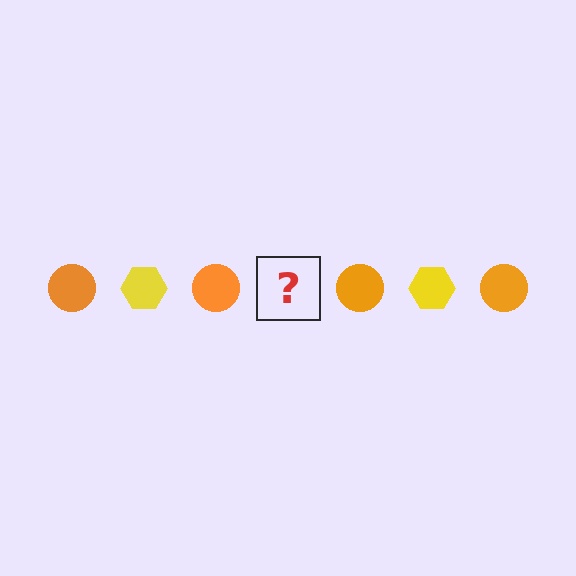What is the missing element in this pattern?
The missing element is a yellow hexagon.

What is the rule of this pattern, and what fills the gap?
The rule is that the pattern alternates between orange circle and yellow hexagon. The gap should be filled with a yellow hexagon.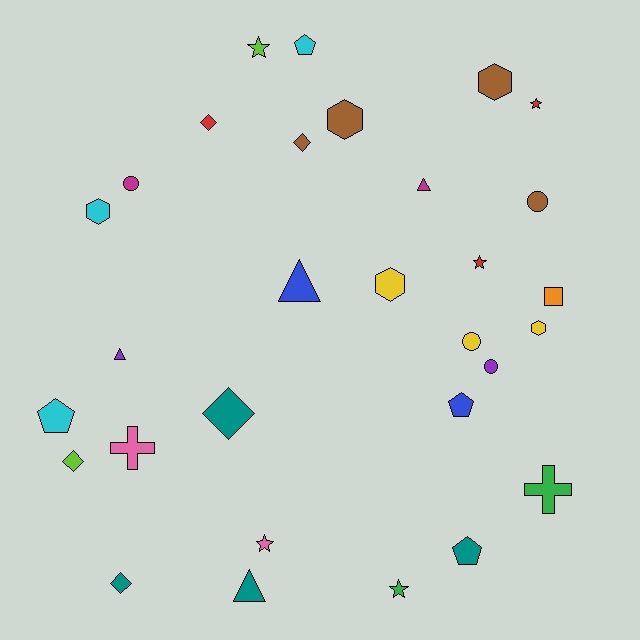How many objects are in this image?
There are 30 objects.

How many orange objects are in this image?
There is 1 orange object.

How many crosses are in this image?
There are 2 crosses.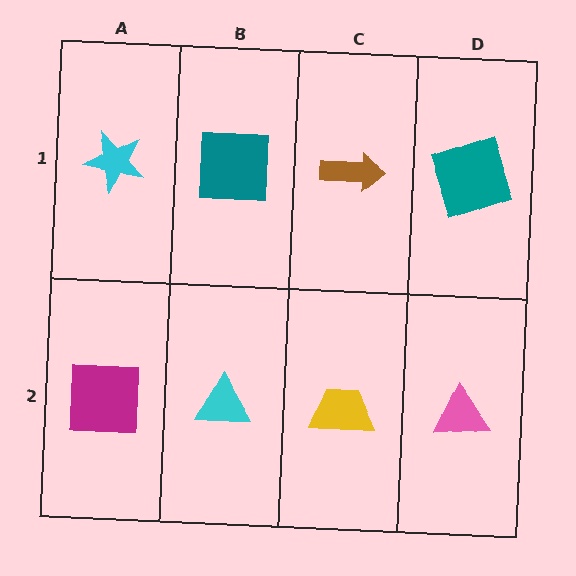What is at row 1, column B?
A teal square.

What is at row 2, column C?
A yellow trapezoid.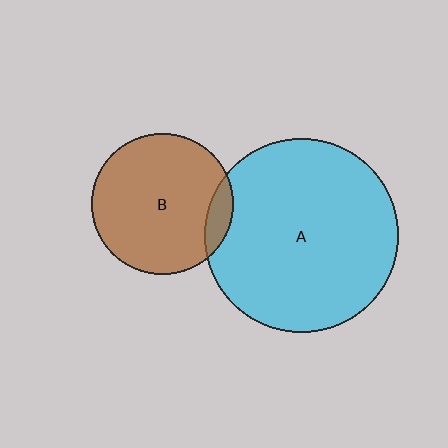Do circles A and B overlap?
Yes.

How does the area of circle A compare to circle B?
Approximately 1.9 times.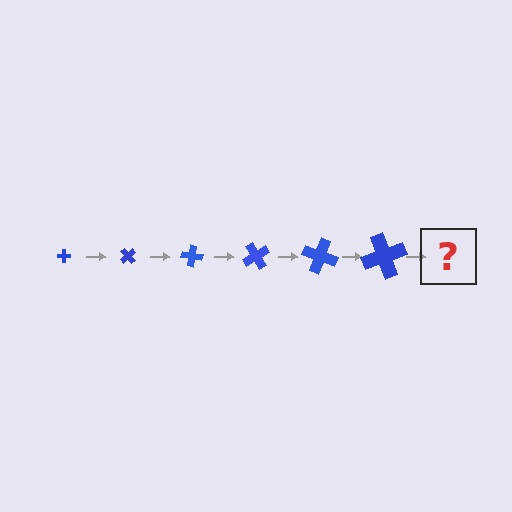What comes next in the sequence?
The next element should be a cross, larger than the previous one and rotated 300 degrees from the start.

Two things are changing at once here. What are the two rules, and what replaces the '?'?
The two rules are that the cross grows larger each step and it rotates 50 degrees each step. The '?' should be a cross, larger than the previous one and rotated 300 degrees from the start.